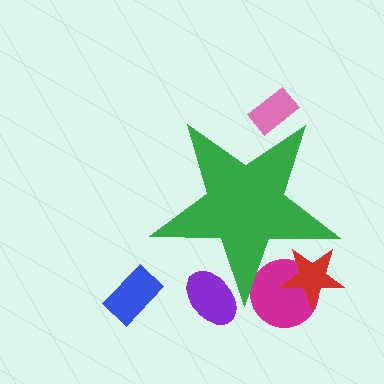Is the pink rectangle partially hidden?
Yes, the pink rectangle is partially hidden behind the green star.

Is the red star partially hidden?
Yes, the red star is partially hidden behind the green star.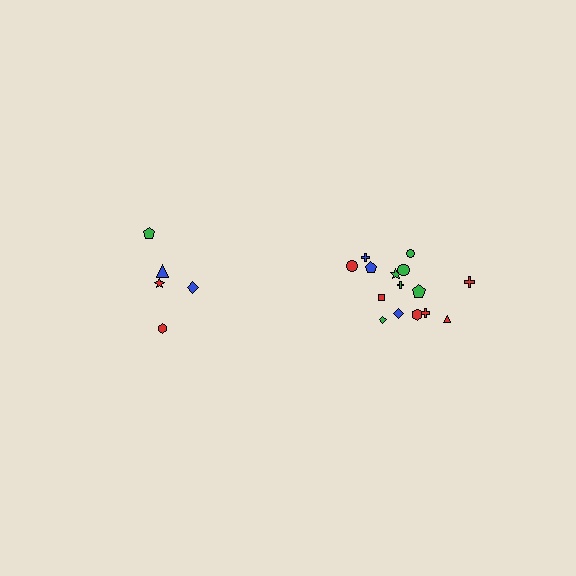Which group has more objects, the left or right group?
The right group.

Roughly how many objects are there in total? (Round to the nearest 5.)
Roughly 20 objects in total.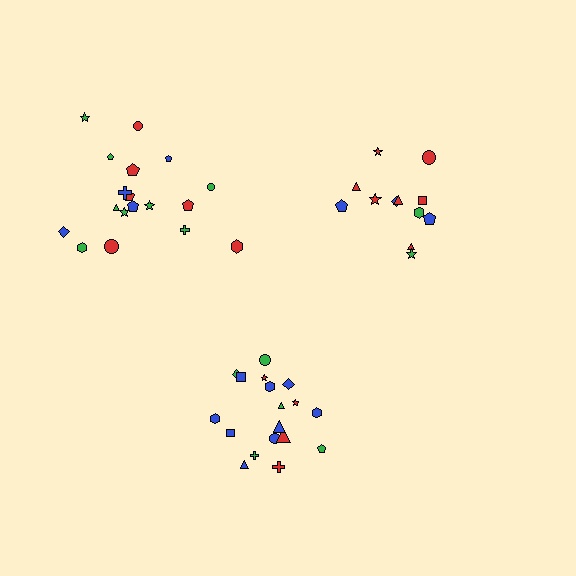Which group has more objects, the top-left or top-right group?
The top-left group.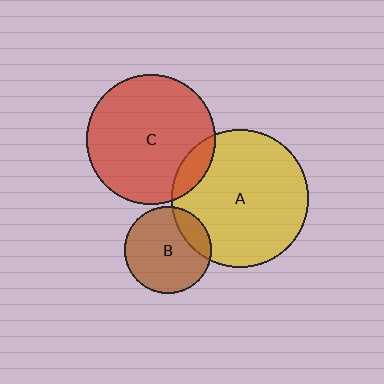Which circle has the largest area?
Circle A (yellow).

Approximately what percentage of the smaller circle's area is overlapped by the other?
Approximately 20%.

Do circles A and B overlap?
Yes.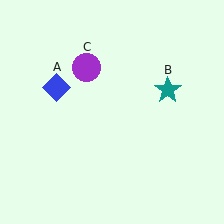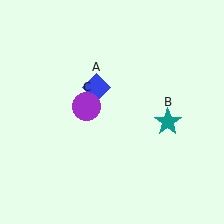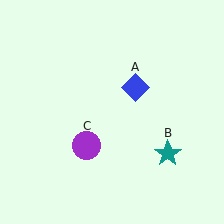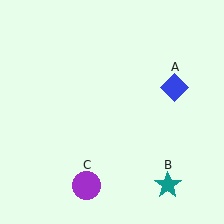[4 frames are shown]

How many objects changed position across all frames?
3 objects changed position: blue diamond (object A), teal star (object B), purple circle (object C).